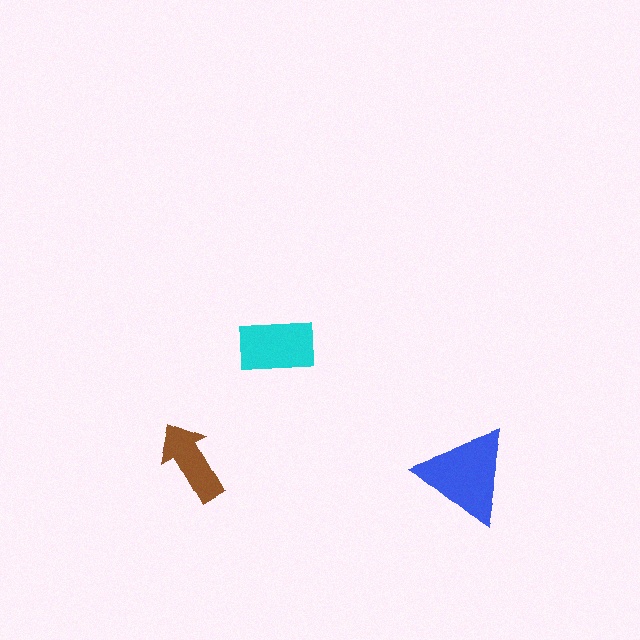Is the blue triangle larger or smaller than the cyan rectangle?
Larger.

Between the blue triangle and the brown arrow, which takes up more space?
The blue triangle.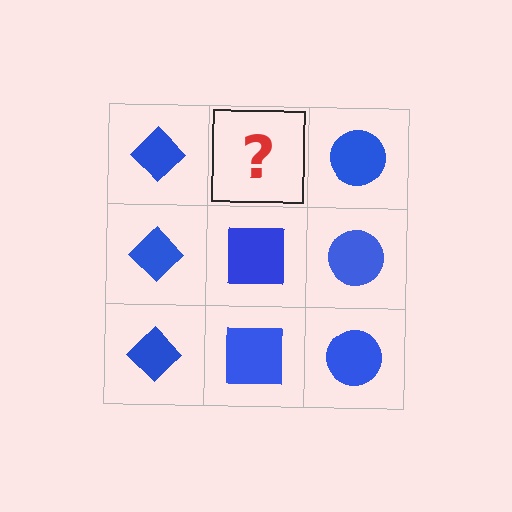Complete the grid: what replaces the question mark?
The question mark should be replaced with a blue square.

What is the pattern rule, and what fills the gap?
The rule is that each column has a consistent shape. The gap should be filled with a blue square.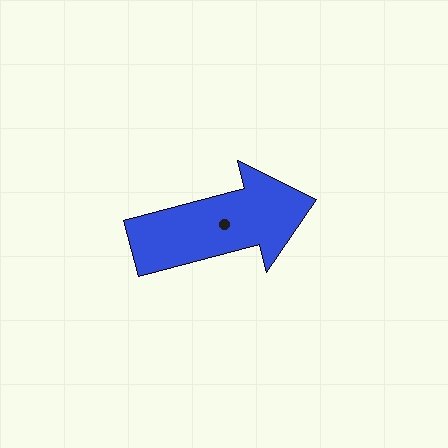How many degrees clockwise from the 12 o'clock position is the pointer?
Approximately 75 degrees.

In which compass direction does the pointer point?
East.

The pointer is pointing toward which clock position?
Roughly 3 o'clock.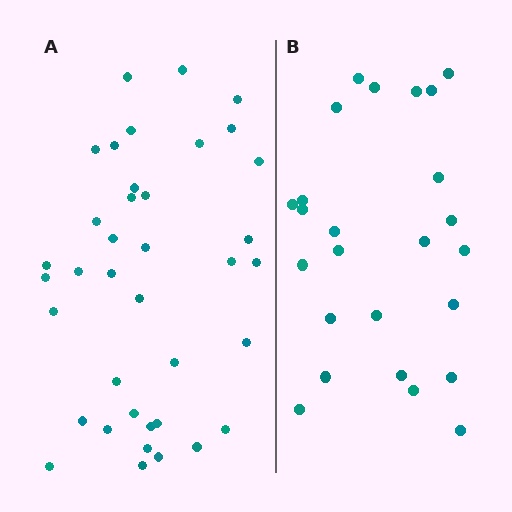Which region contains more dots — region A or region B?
Region A (the left region) has more dots.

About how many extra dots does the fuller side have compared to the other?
Region A has approximately 15 more dots than region B.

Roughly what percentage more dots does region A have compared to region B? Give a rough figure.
About 50% more.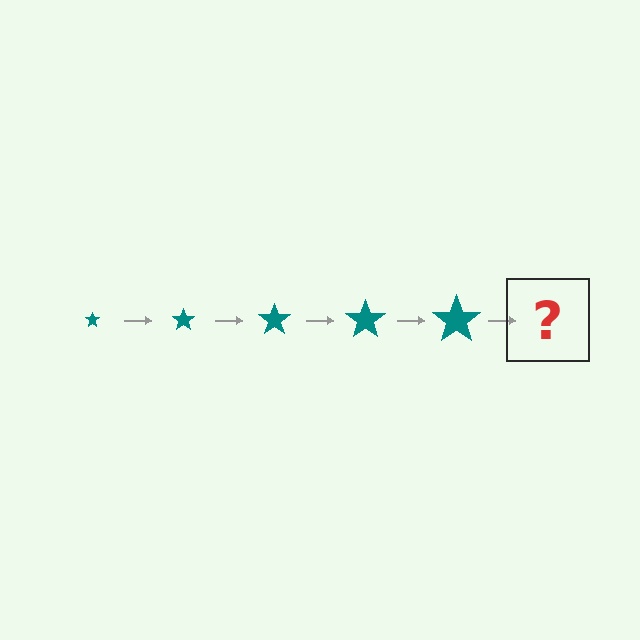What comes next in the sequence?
The next element should be a teal star, larger than the previous one.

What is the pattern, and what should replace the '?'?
The pattern is that the star gets progressively larger each step. The '?' should be a teal star, larger than the previous one.